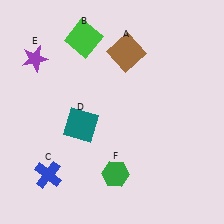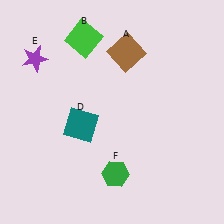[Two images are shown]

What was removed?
The blue cross (C) was removed in Image 2.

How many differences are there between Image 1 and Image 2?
There is 1 difference between the two images.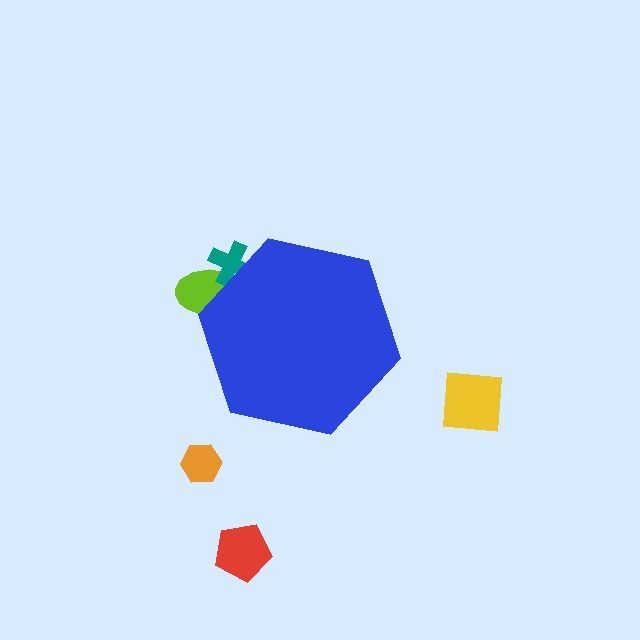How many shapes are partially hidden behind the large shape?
2 shapes are partially hidden.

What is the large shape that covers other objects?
A blue hexagon.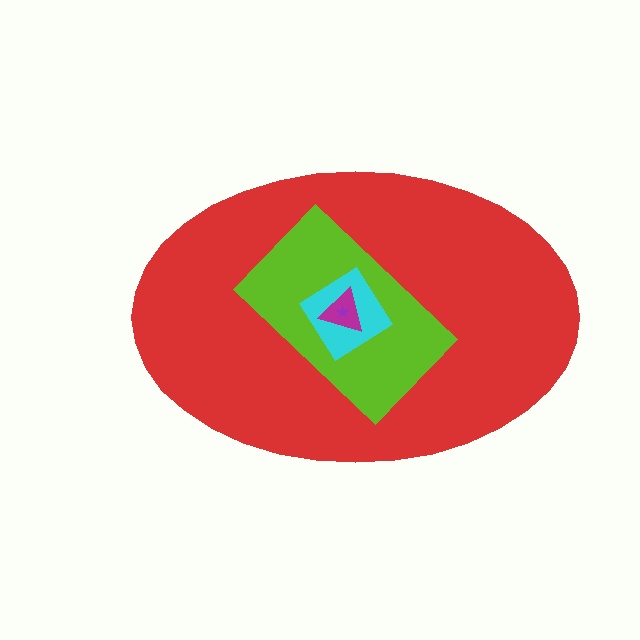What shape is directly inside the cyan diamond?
The magenta triangle.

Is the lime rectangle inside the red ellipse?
Yes.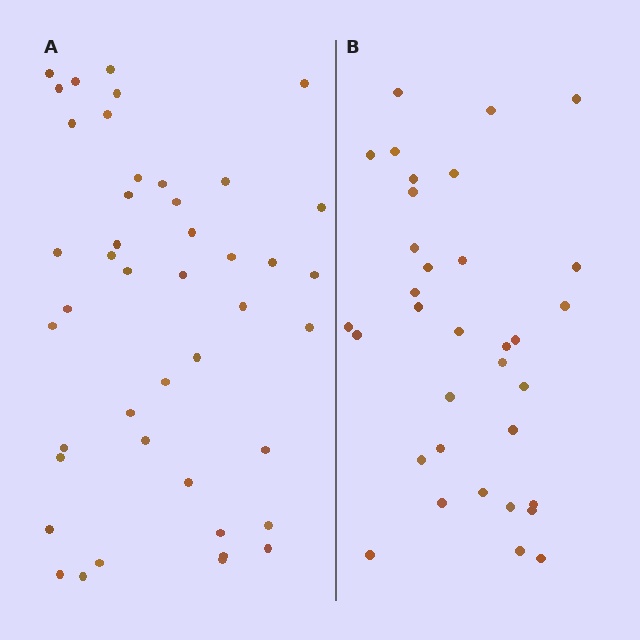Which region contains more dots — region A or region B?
Region A (the left region) has more dots.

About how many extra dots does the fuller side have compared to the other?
Region A has roughly 10 or so more dots than region B.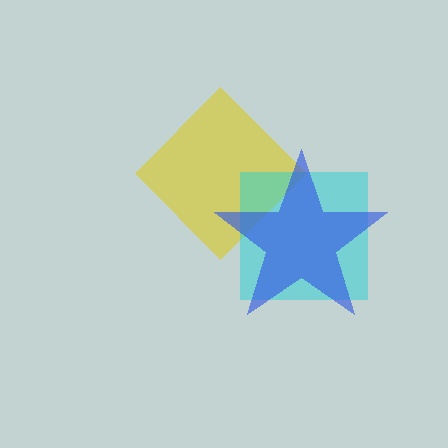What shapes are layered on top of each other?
The layered shapes are: a yellow diamond, a cyan square, a blue star.